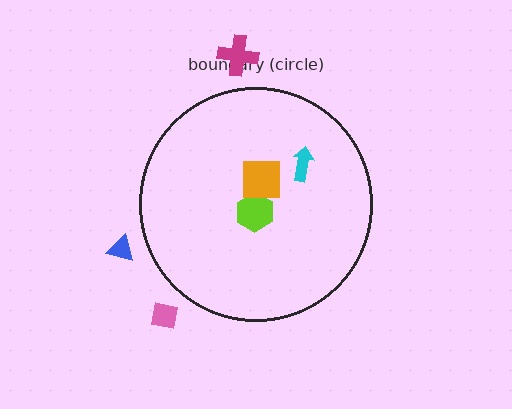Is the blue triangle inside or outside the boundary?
Outside.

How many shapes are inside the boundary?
3 inside, 3 outside.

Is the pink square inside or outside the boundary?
Outside.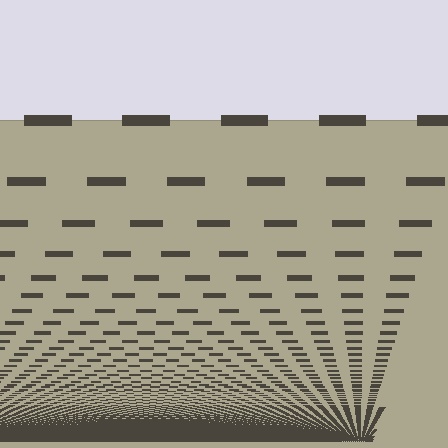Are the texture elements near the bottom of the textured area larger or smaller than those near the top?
Smaller. The gradient is inverted — elements near the bottom are smaller and denser.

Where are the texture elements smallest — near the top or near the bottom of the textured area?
Near the bottom.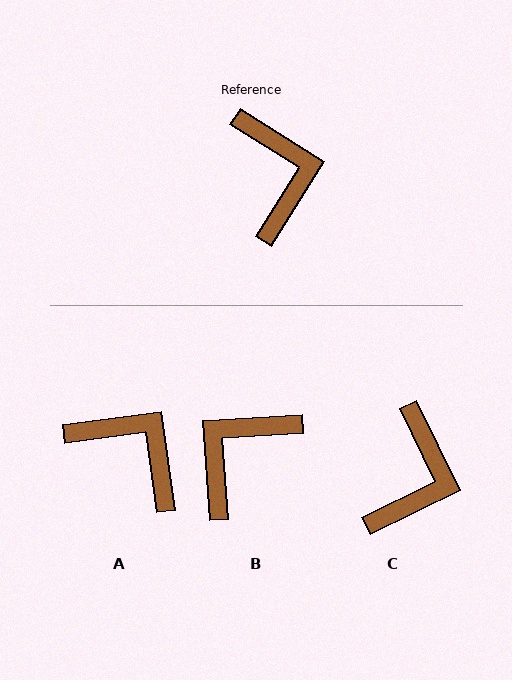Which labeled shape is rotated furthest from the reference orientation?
B, about 126 degrees away.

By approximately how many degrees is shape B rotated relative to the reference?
Approximately 126 degrees counter-clockwise.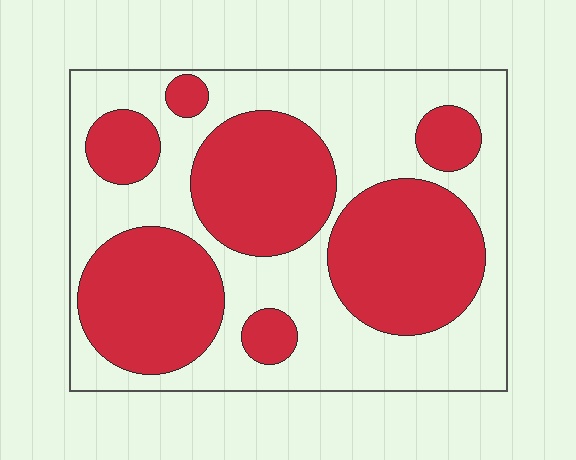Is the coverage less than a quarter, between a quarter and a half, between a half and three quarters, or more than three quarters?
Between a quarter and a half.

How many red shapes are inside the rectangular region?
7.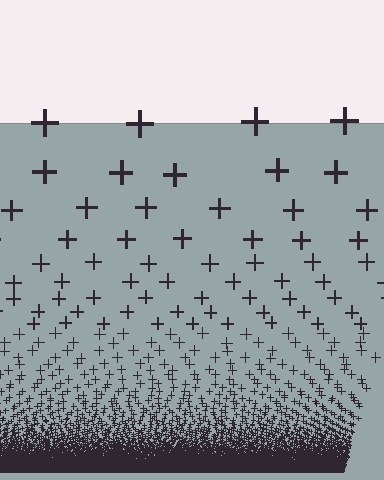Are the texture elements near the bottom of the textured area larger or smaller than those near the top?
Smaller. The gradient is inverted — elements near the bottom are smaller and denser.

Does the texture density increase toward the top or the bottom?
Density increases toward the bottom.